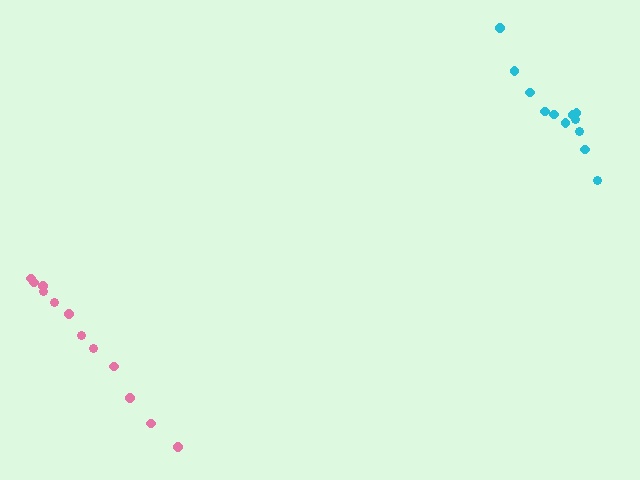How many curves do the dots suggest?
There are 2 distinct paths.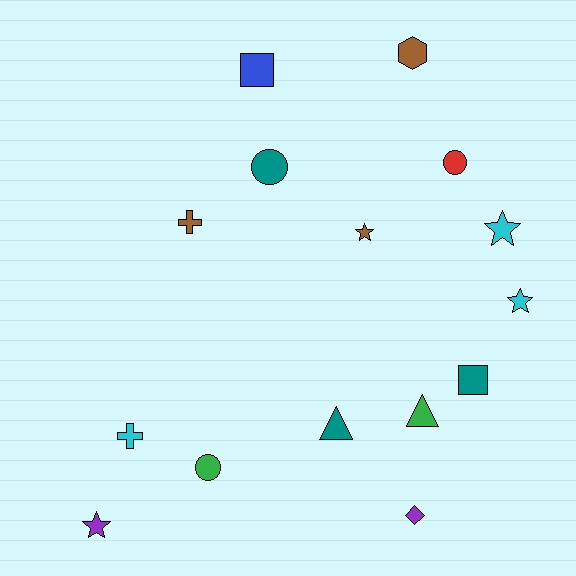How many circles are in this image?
There are 3 circles.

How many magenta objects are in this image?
There are no magenta objects.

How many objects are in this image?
There are 15 objects.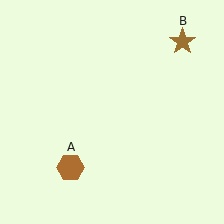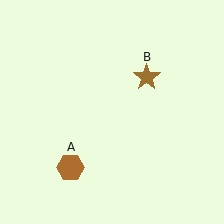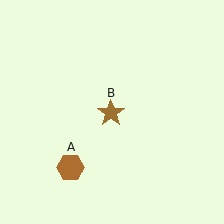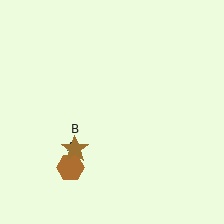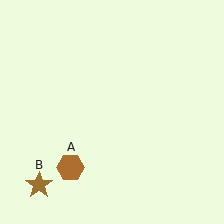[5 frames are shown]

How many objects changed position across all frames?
1 object changed position: brown star (object B).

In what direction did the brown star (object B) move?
The brown star (object B) moved down and to the left.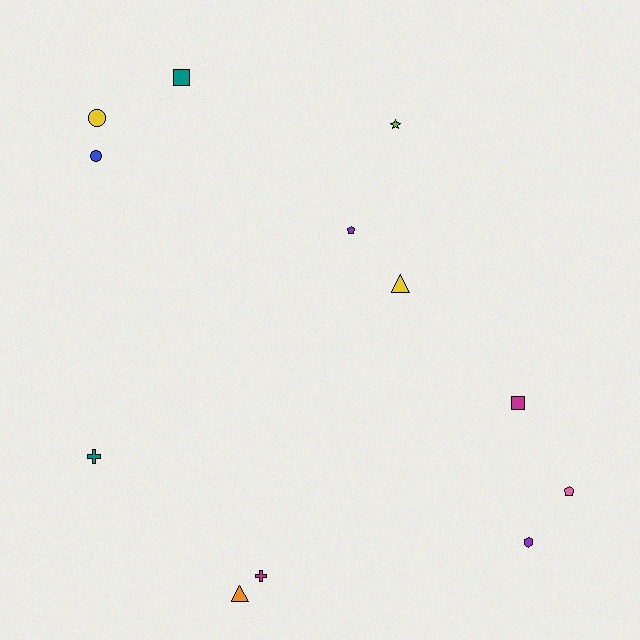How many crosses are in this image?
There are 2 crosses.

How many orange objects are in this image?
There is 1 orange object.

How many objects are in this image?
There are 12 objects.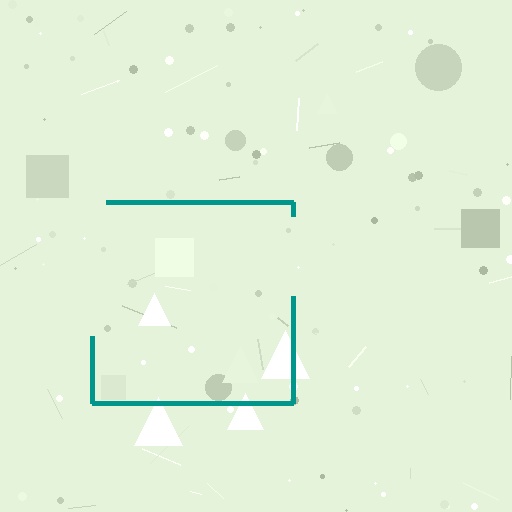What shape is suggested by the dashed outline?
The dashed outline suggests a square.